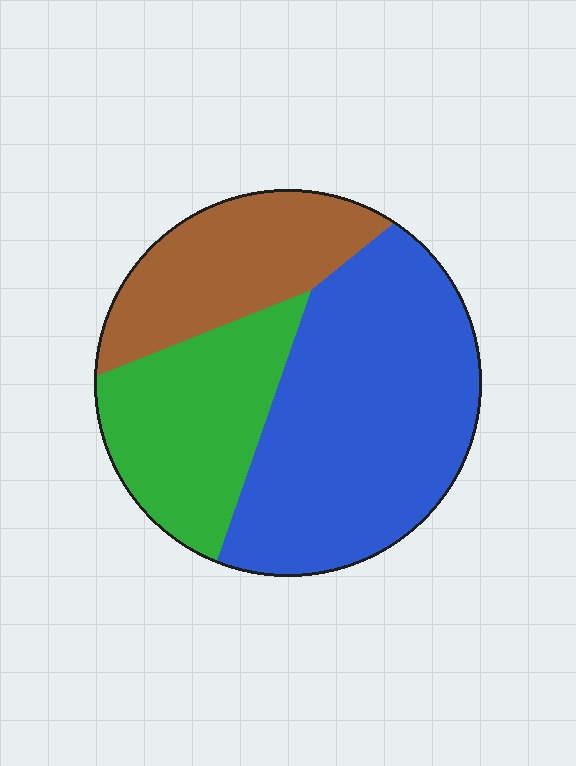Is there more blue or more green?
Blue.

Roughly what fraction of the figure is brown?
Brown covers around 25% of the figure.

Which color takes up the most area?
Blue, at roughly 50%.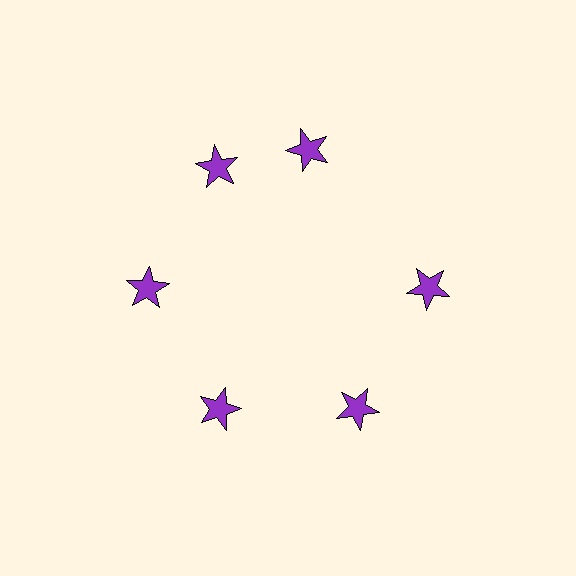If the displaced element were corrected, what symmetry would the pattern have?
It would have 6-fold rotational symmetry — the pattern would map onto itself every 60 degrees.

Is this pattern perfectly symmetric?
No. The 6 purple stars are arranged in a ring, but one element near the 1 o'clock position is rotated out of alignment along the ring, breaking the 6-fold rotational symmetry.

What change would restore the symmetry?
The symmetry would be restored by rotating it back into even spacing with its neighbors so that all 6 stars sit at equal angles and equal distance from the center.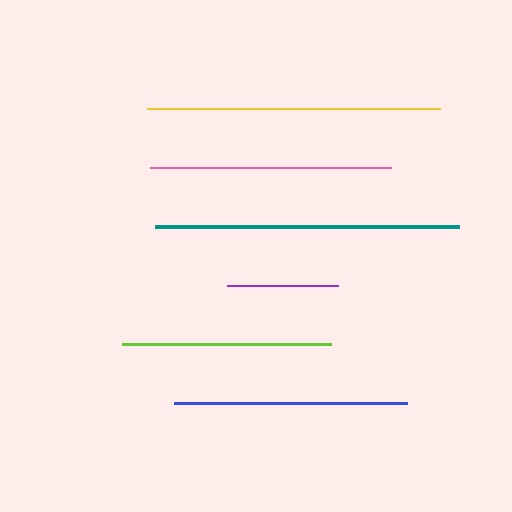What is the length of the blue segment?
The blue segment is approximately 233 pixels long.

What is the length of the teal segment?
The teal segment is approximately 304 pixels long.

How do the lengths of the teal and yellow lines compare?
The teal and yellow lines are approximately the same length.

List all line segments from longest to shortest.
From longest to shortest: teal, yellow, pink, blue, lime, purple.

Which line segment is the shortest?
The purple line is the shortest at approximately 110 pixels.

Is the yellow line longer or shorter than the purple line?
The yellow line is longer than the purple line.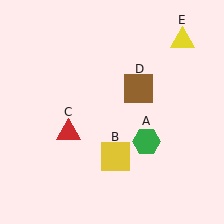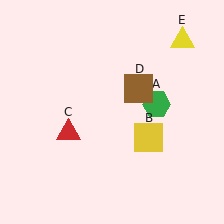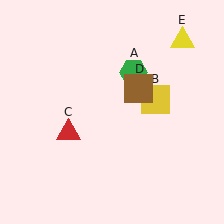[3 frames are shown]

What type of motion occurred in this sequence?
The green hexagon (object A), yellow square (object B) rotated counterclockwise around the center of the scene.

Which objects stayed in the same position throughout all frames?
Red triangle (object C) and brown square (object D) and yellow triangle (object E) remained stationary.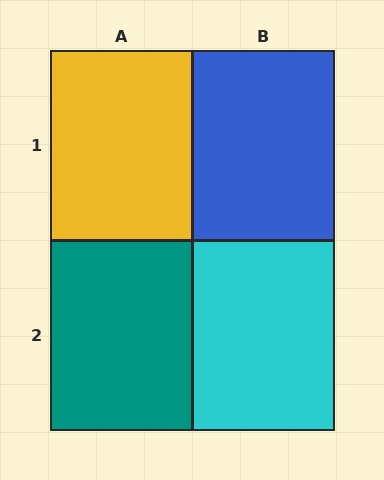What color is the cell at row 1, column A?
Yellow.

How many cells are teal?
1 cell is teal.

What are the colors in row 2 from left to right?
Teal, cyan.